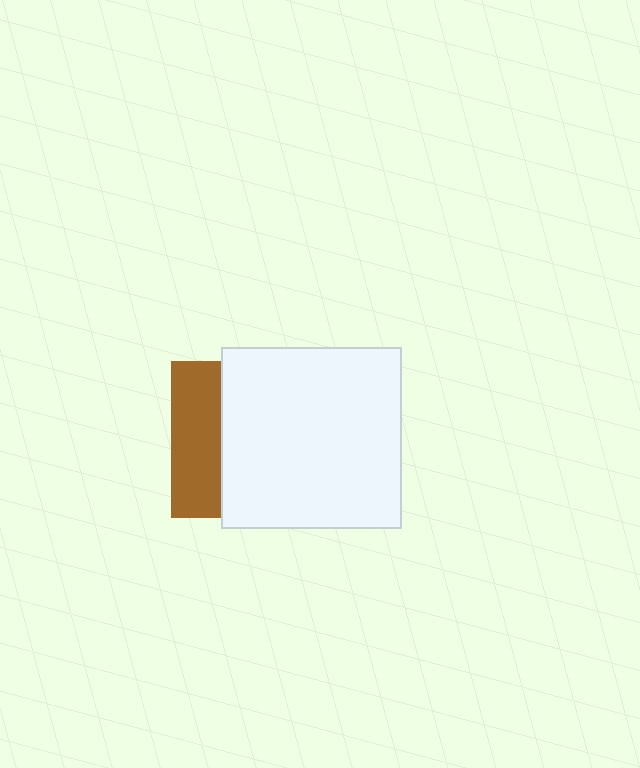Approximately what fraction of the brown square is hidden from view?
Roughly 68% of the brown square is hidden behind the white square.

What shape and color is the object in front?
The object in front is a white square.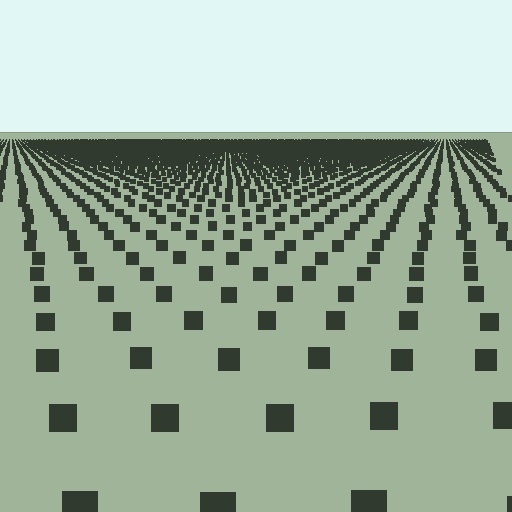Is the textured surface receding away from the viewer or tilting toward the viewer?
The surface is receding away from the viewer. Texture elements get smaller and denser toward the top.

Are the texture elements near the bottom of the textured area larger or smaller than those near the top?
Larger. Near the bottom, elements are closer to the viewer and appear at a bigger on-screen size.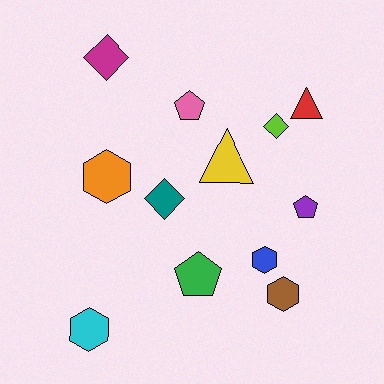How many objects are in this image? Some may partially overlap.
There are 12 objects.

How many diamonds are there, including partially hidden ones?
There are 3 diamonds.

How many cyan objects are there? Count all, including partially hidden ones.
There is 1 cyan object.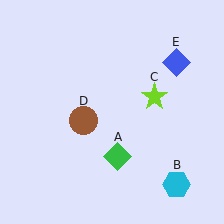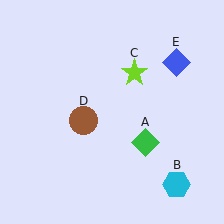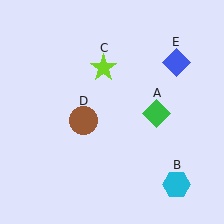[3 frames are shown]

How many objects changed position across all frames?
2 objects changed position: green diamond (object A), lime star (object C).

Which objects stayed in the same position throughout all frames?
Cyan hexagon (object B) and brown circle (object D) and blue diamond (object E) remained stationary.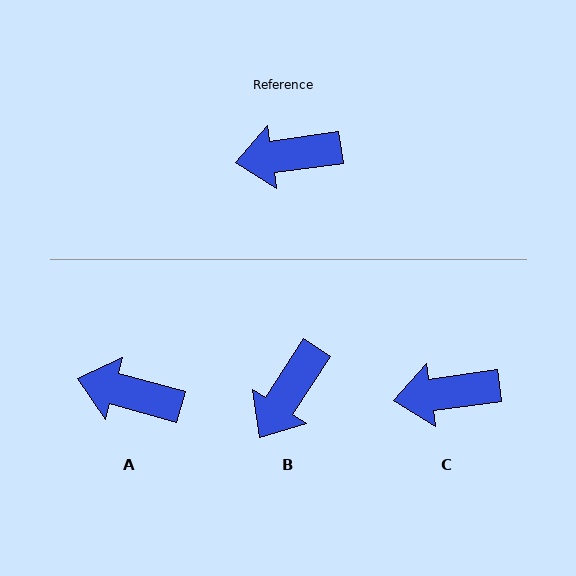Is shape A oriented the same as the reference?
No, it is off by about 23 degrees.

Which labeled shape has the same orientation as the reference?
C.